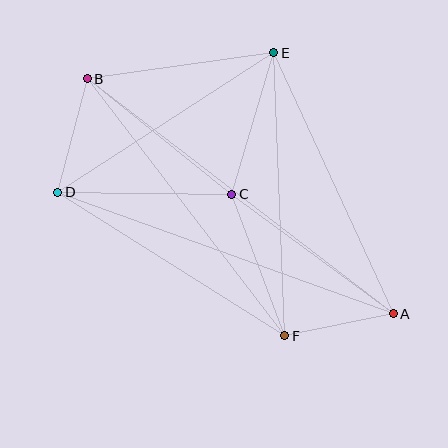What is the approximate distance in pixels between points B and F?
The distance between B and F is approximately 324 pixels.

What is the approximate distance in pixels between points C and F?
The distance between C and F is approximately 152 pixels.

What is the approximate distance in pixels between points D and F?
The distance between D and F is approximately 269 pixels.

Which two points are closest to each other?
Points A and F are closest to each other.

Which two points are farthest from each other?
Points A and B are farthest from each other.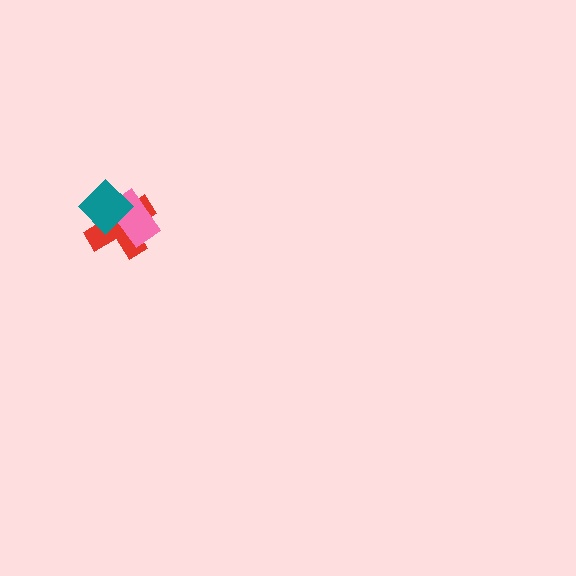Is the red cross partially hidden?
Yes, it is partially covered by another shape.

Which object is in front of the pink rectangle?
The teal diamond is in front of the pink rectangle.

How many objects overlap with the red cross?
2 objects overlap with the red cross.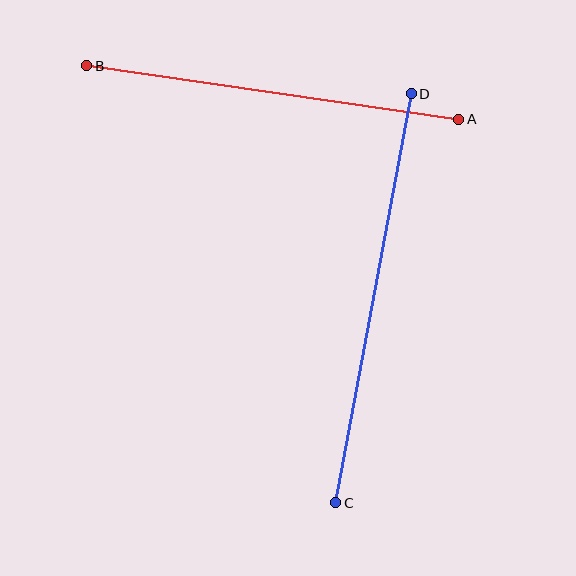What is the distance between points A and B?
The distance is approximately 376 pixels.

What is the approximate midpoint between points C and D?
The midpoint is at approximately (373, 298) pixels.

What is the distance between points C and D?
The distance is approximately 416 pixels.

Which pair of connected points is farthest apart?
Points C and D are farthest apart.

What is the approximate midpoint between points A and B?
The midpoint is at approximately (273, 92) pixels.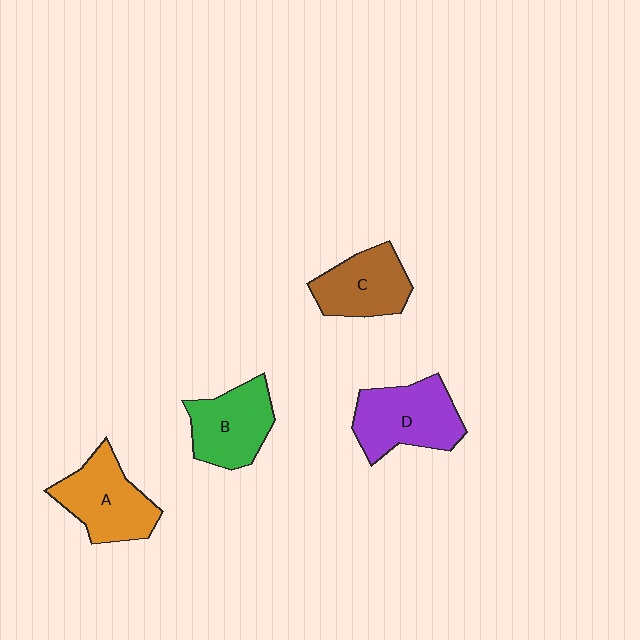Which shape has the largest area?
Shape D (purple).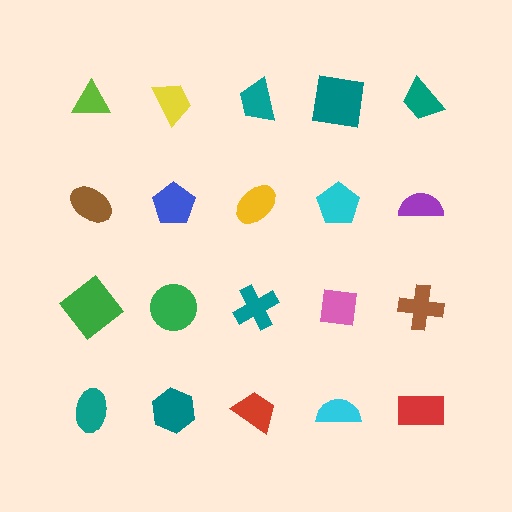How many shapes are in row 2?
5 shapes.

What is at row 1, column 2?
A yellow trapezoid.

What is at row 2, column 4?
A cyan pentagon.